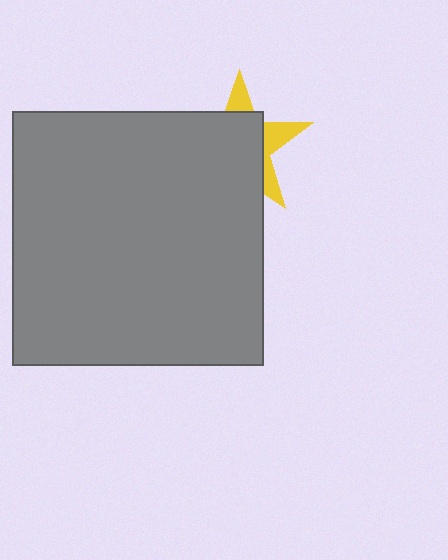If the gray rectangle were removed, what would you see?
You would see the complete yellow star.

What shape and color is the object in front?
The object in front is a gray rectangle.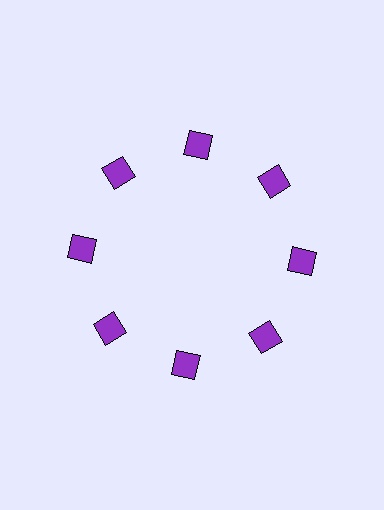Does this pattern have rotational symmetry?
Yes, this pattern has 8-fold rotational symmetry. It looks the same after rotating 45 degrees around the center.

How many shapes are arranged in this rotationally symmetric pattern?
There are 8 shapes, arranged in 8 groups of 1.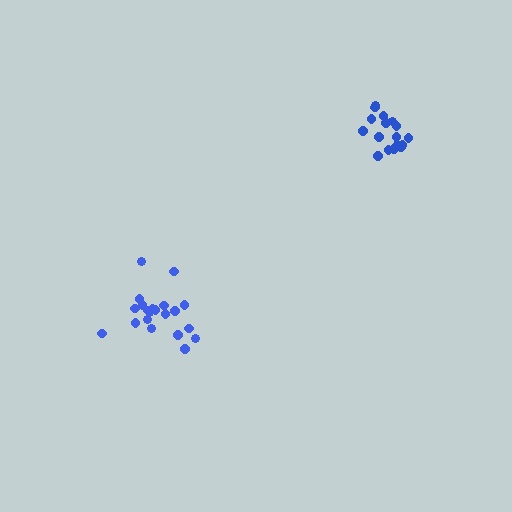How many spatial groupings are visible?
There are 2 spatial groupings.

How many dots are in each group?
Group 1: 21 dots, Group 2: 17 dots (38 total).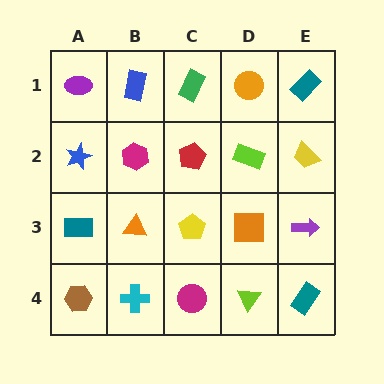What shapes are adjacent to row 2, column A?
A purple ellipse (row 1, column A), a teal rectangle (row 3, column A), a magenta hexagon (row 2, column B).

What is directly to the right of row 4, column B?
A magenta circle.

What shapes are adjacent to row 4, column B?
An orange triangle (row 3, column B), a brown hexagon (row 4, column A), a magenta circle (row 4, column C).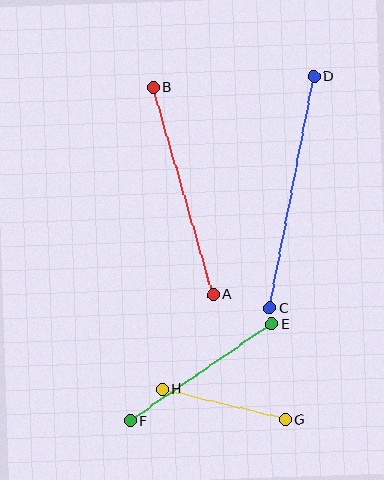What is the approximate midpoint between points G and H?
The midpoint is at approximately (224, 404) pixels.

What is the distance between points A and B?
The distance is approximately 215 pixels.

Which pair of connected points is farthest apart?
Points C and D are farthest apart.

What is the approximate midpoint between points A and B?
The midpoint is at approximately (183, 191) pixels.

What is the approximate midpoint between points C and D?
The midpoint is at approximately (292, 192) pixels.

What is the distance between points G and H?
The distance is approximately 127 pixels.